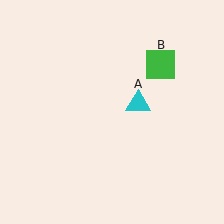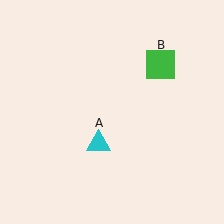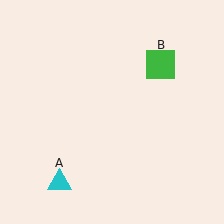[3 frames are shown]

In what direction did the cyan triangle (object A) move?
The cyan triangle (object A) moved down and to the left.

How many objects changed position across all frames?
1 object changed position: cyan triangle (object A).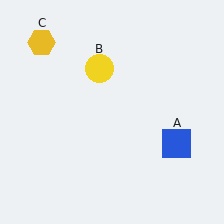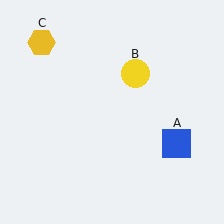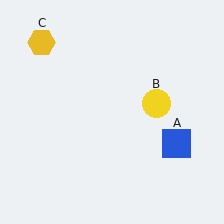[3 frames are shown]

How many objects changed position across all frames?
1 object changed position: yellow circle (object B).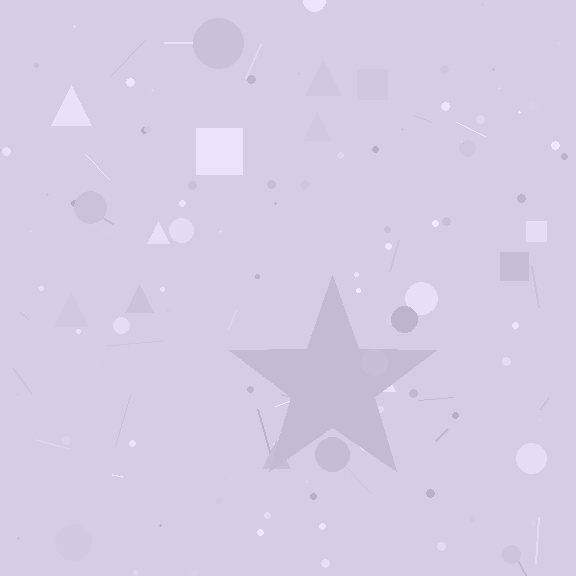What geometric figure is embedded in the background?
A star is embedded in the background.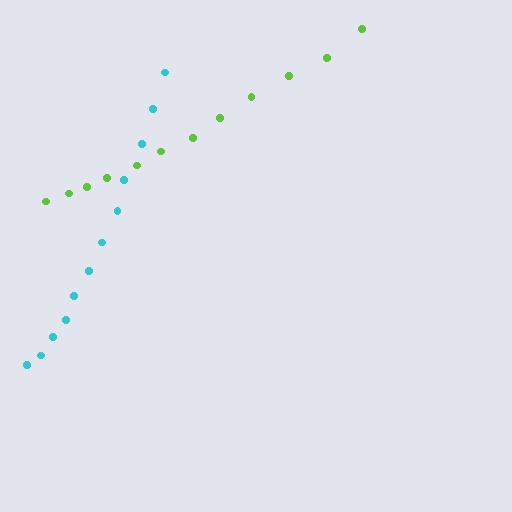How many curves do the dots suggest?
There are 2 distinct paths.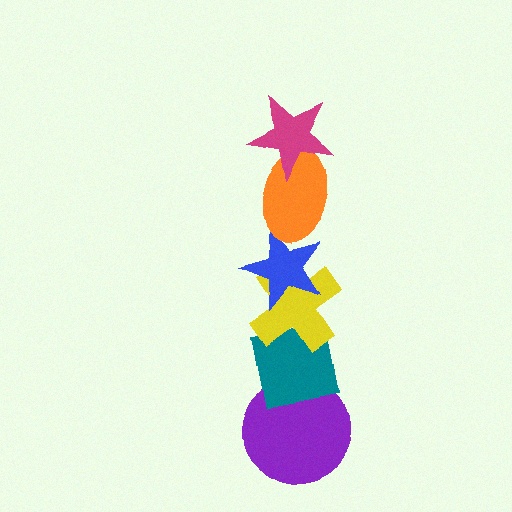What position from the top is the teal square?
The teal square is 5th from the top.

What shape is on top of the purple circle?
The teal square is on top of the purple circle.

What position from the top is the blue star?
The blue star is 3rd from the top.